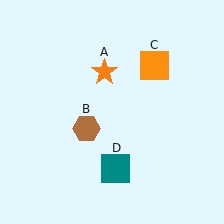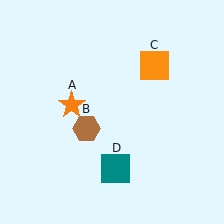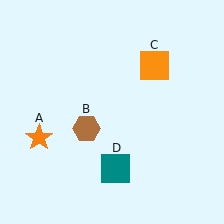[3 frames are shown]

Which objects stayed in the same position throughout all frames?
Brown hexagon (object B) and orange square (object C) and teal square (object D) remained stationary.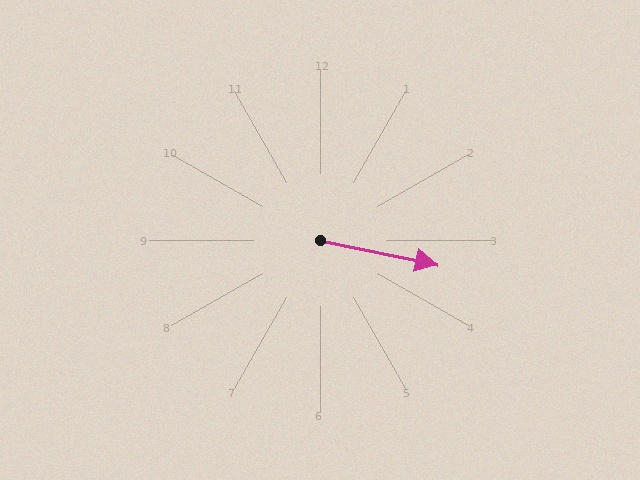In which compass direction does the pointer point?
East.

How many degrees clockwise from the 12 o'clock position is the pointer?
Approximately 102 degrees.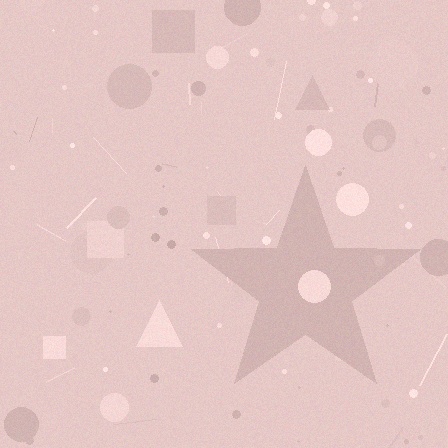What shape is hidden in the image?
A star is hidden in the image.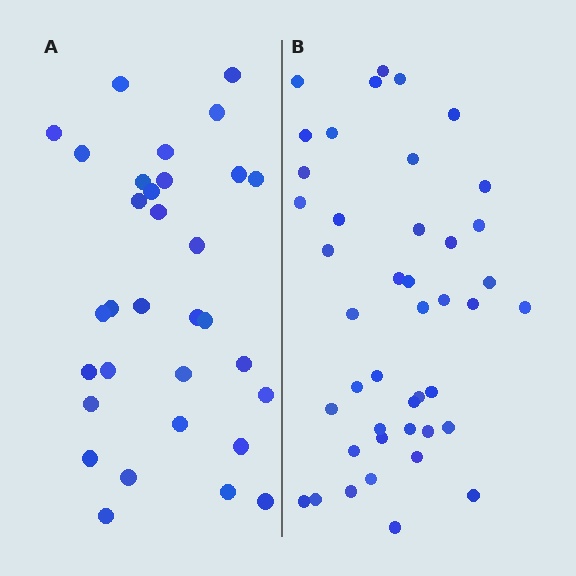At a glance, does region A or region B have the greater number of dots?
Region B (the right region) has more dots.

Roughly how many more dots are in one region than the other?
Region B has roughly 12 or so more dots than region A.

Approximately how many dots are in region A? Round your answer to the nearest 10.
About 30 dots. (The exact count is 32, which rounds to 30.)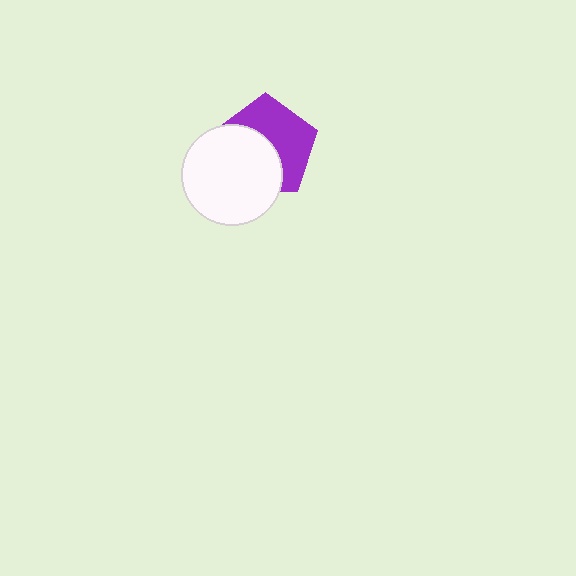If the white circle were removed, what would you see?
You would see the complete purple pentagon.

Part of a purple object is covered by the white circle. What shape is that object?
It is a pentagon.